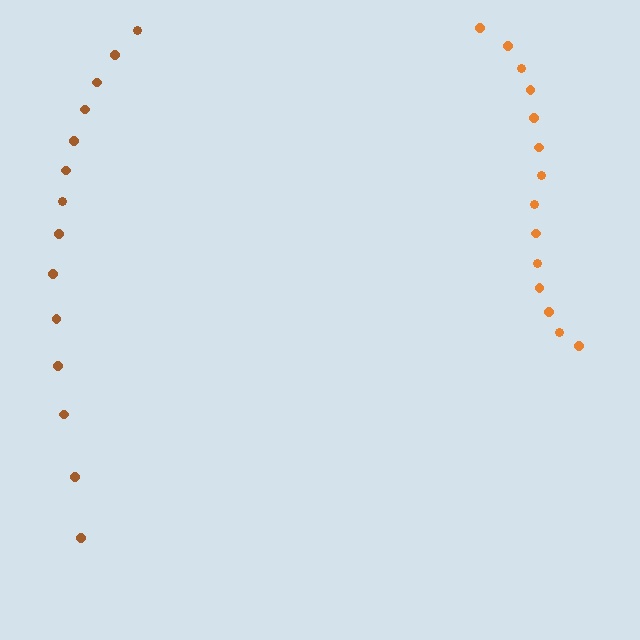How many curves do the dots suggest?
There are 2 distinct paths.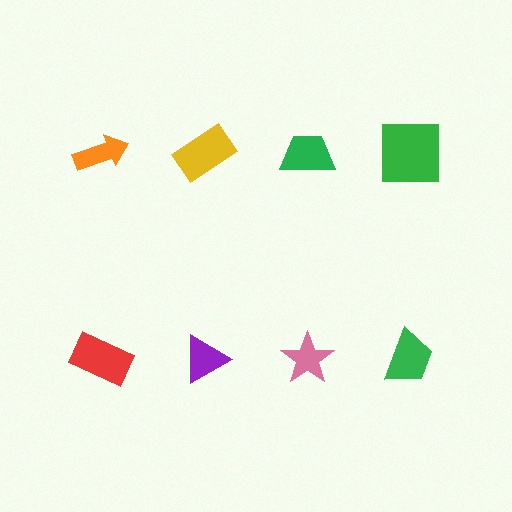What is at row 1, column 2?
A yellow rectangle.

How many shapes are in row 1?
4 shapes.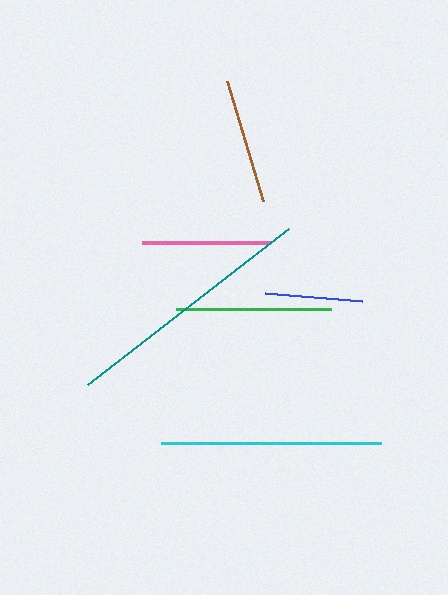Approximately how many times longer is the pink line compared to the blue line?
The pink line is approximately 1.3 times the length of the blue line.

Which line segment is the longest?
The teal line is the longest at approximately 254 pixels.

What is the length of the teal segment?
The teal segment is approximately 254 pixels long.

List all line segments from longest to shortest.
From longest to shortest: teal, cyan, green, pink, brown, blue.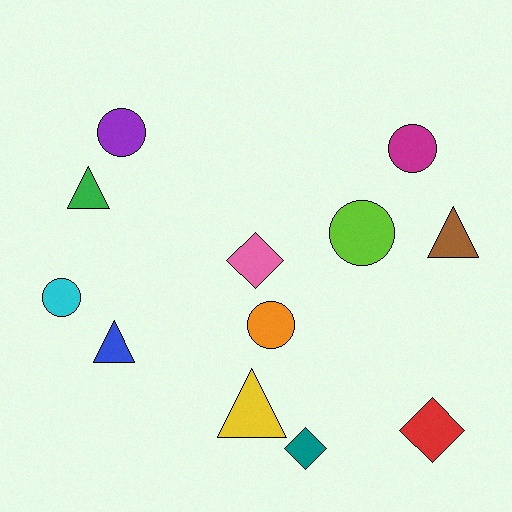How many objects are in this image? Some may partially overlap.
There are 12 objects.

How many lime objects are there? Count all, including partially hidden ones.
There is 1 lime object.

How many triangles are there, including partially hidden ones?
There are 4 triangles.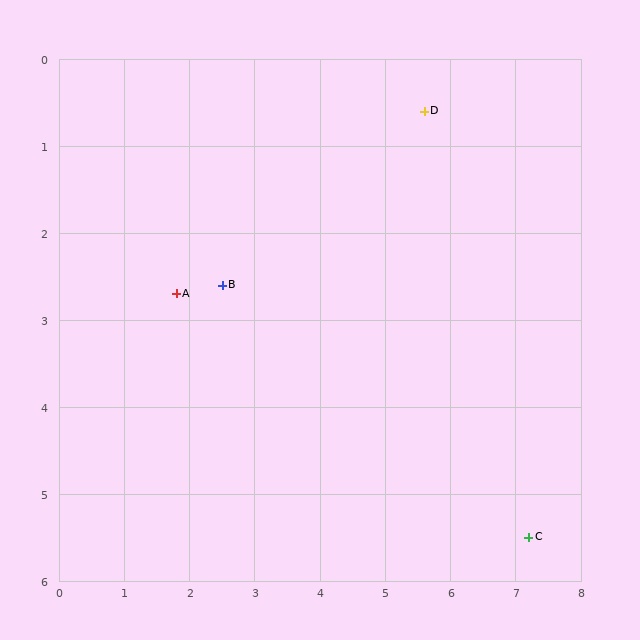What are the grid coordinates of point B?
Point B is at approximately (2.5, 2.6).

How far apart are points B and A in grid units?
Points B and A are about 0.7 grid units apart.